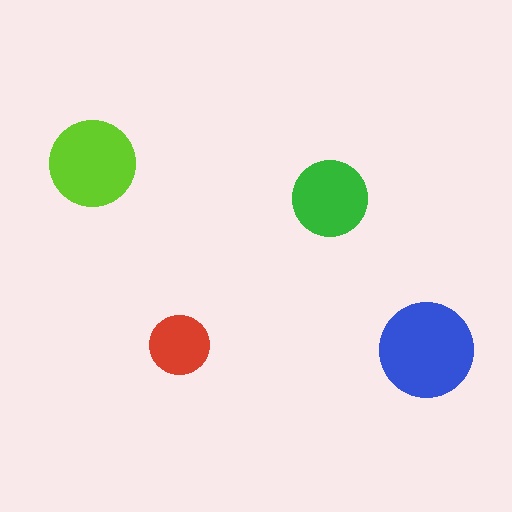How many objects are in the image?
There are 4 objects in the image.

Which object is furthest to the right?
The blue circle is rightmost.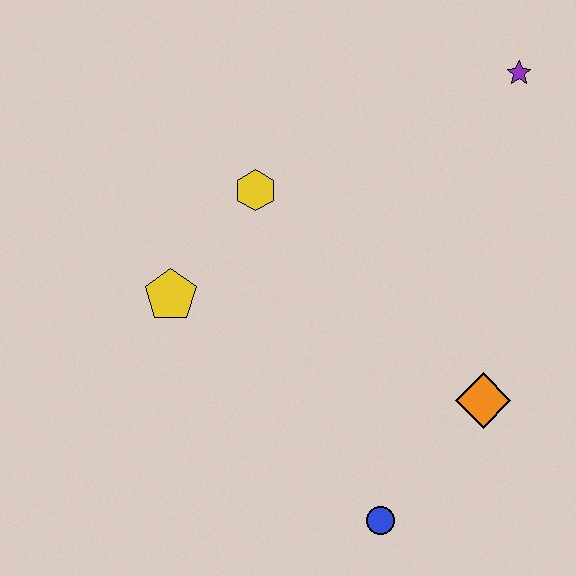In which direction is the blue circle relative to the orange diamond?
The blue circle is below the orange diamond.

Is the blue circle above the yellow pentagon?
No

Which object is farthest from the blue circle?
The purple star is farthest from the blue circle.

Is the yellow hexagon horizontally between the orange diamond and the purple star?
No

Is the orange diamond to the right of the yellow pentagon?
Yes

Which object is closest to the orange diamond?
The blue circle is closest to the orange diamond.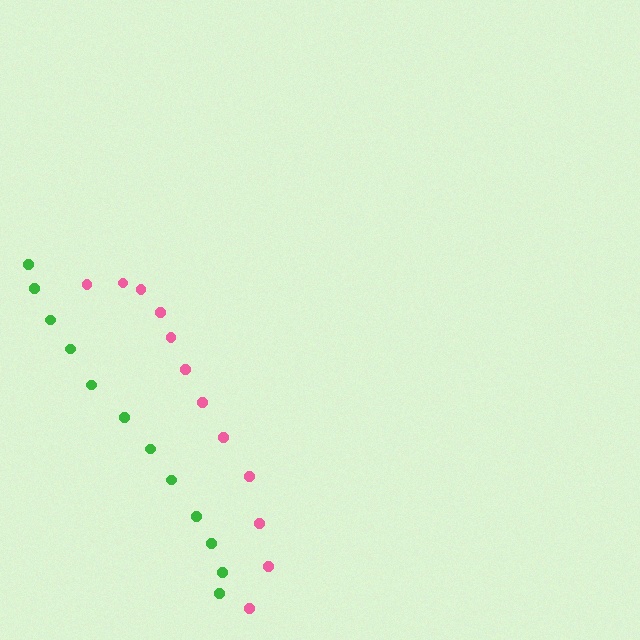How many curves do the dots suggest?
There are 2 distinct paths.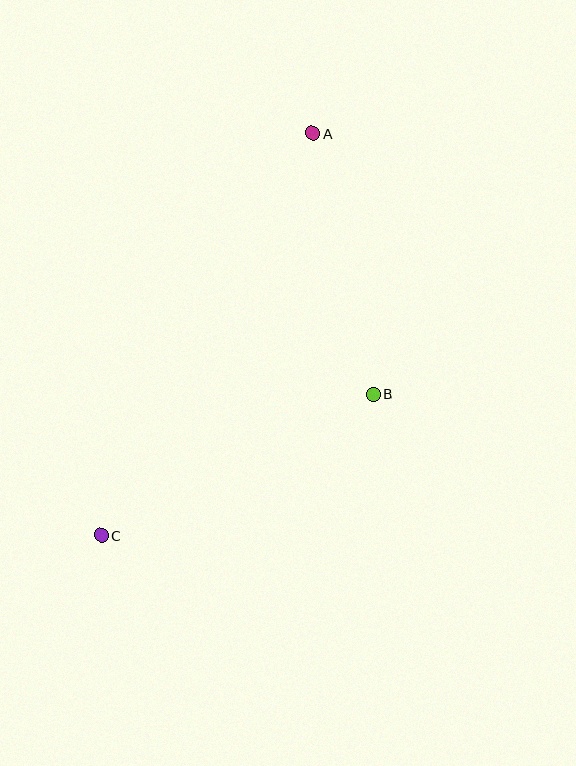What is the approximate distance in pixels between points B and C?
The distance between B and C is approximately 306 pixels.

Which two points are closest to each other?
Points A and B are closest to each other.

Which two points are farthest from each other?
Points A and C are farthest from each other.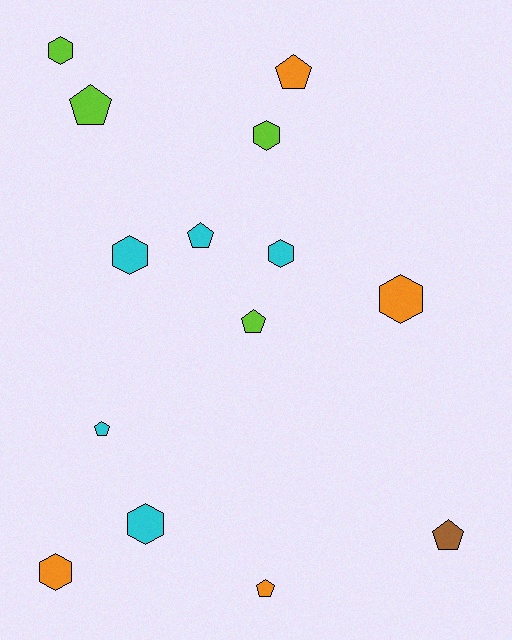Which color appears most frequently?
Cyan, with 5 objects.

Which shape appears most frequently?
Hexagon, with 7 objects.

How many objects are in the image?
There are 14 objects.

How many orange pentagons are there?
There are 2 orange pentagons.